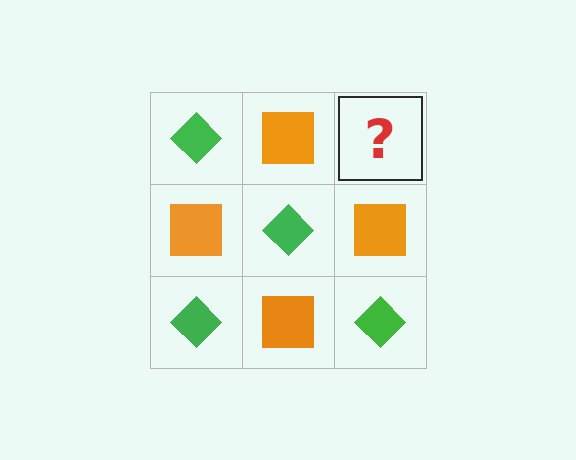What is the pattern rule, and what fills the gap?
The rule is that it alternates green diamond and orange square in a checkerboard pattern. The gap should be filled with a green diamond.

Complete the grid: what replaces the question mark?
The question mark should be replaced with a green diamond.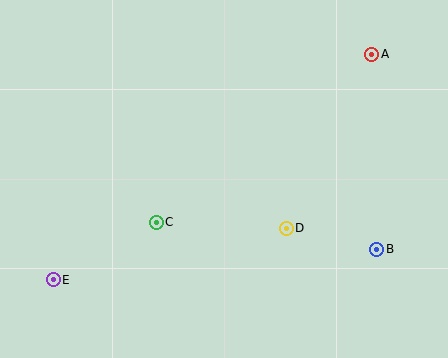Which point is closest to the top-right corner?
Point A is closest to the top-right corner.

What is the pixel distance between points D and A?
The distance between D and A is 194 pixels.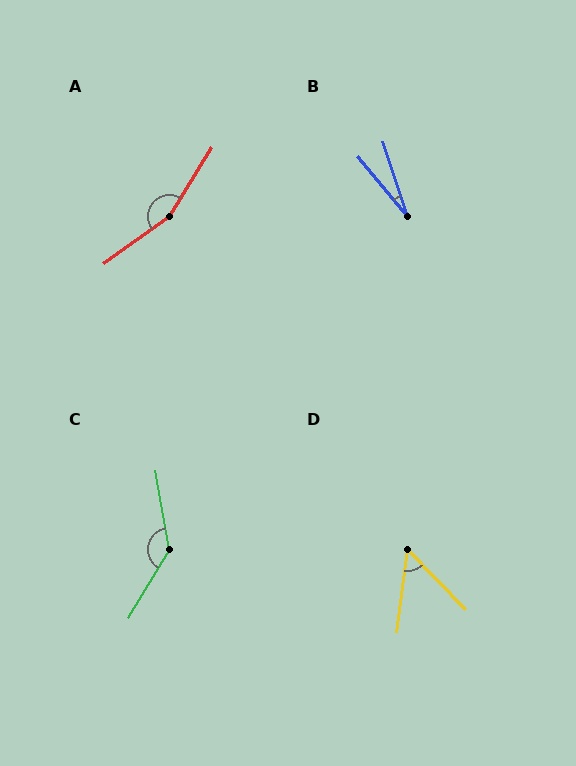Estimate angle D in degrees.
Approximately 52 degrees.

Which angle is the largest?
A, at approximately 157 degrees.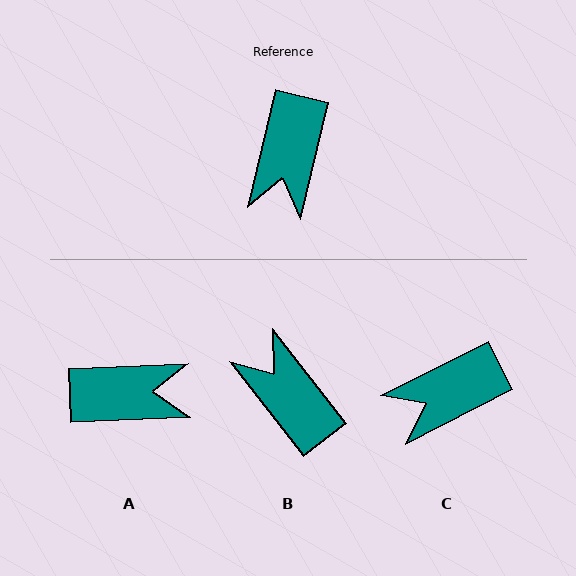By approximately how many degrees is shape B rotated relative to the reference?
Approximately 129 degrees clockwise.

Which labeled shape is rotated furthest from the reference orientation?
B, about 129 degrees away.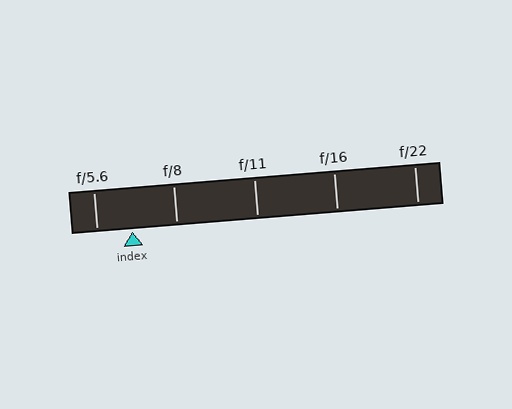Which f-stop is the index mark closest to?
The index mark is closest to f/5.6.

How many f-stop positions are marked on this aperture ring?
There are 5 f-stop positions marked.